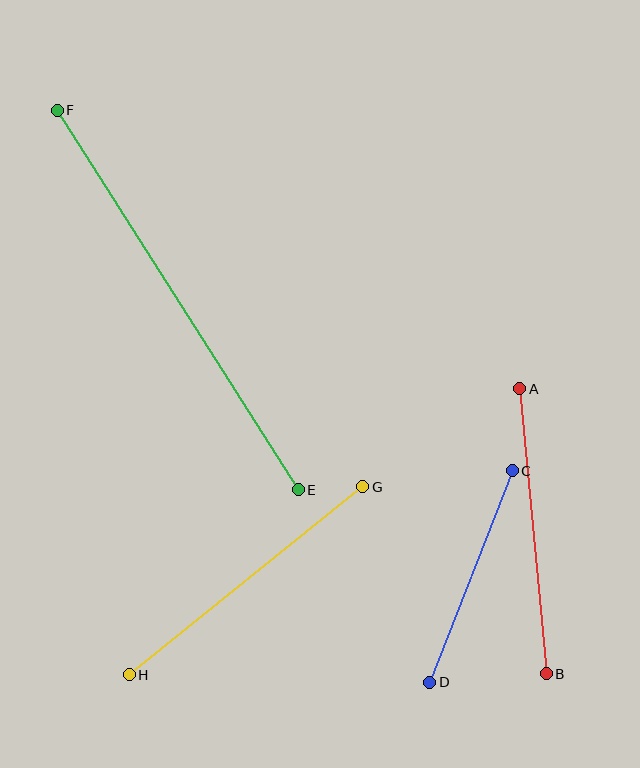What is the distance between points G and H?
The distance is approximately 300 pixels.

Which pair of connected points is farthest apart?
Points E and F are farthest apart.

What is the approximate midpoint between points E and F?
The midpoint is at approximately (178, 300) pixels.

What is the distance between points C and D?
The distance is approximately 227 pixels.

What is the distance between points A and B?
The distance is approximately 286 pixels.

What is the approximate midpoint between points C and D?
The midpoint is at approximately (471, 576) pixels.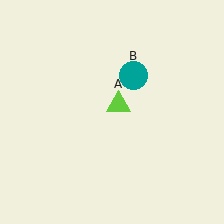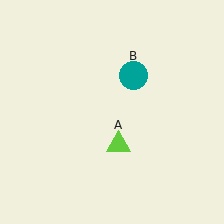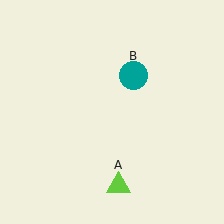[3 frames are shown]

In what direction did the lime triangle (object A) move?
The lime triangle (object A) moved down.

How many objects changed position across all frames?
1 object changed position: lime triangle (object A).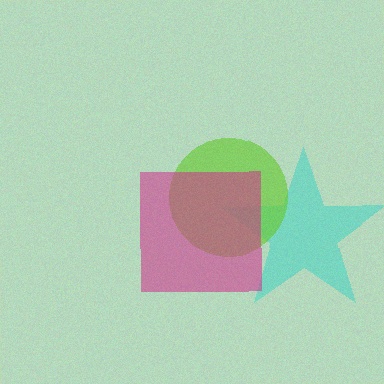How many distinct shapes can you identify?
There are 3 distinct shapes: a cyan star, a lime circle, a magenta square.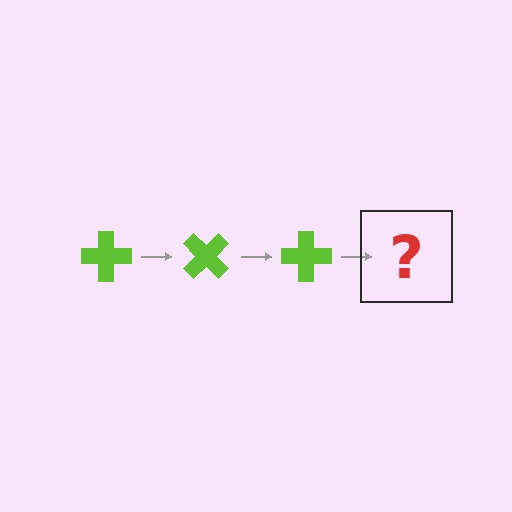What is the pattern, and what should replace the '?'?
The pattern is that the cross rotates 45 degrees each step. The '?' should be a lime cross rotated 135 degrees.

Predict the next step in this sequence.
The next step is a lime cross rotated 135 degrees.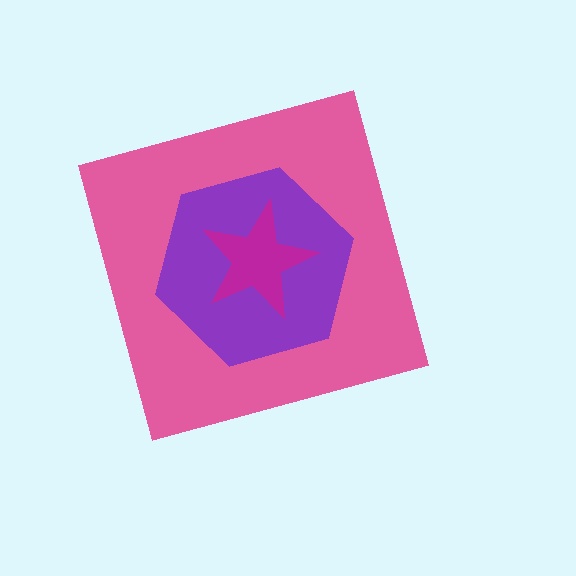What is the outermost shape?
The pink diamond.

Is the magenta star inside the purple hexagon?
Yes.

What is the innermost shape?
The magenta star.